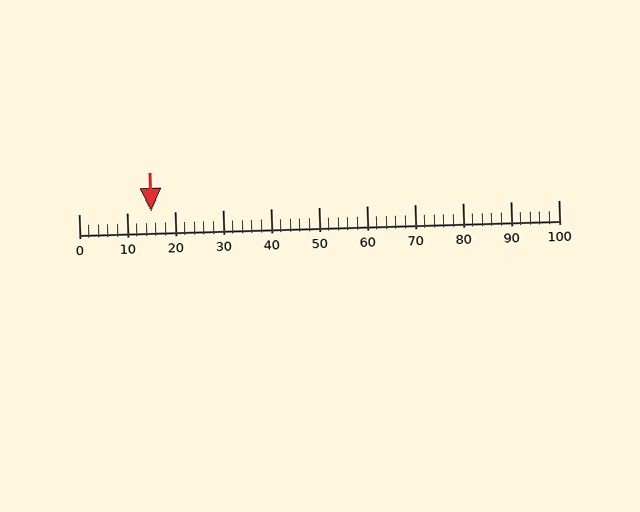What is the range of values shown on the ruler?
The ruler shows values from 0 to 100.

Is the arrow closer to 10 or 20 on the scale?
The arrow is closer to 20.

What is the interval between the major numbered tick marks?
The major tick marks are spaced 10 units apart.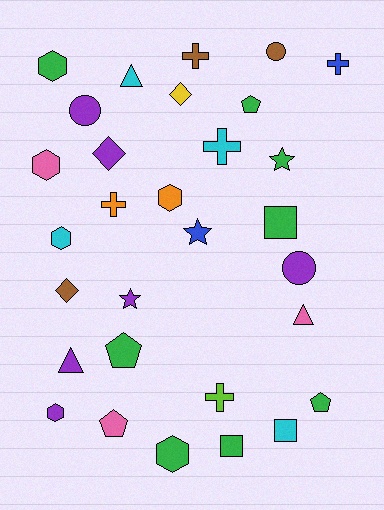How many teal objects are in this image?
There are no teal objects.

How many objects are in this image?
There are 30 objects.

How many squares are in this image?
There are 3 squares.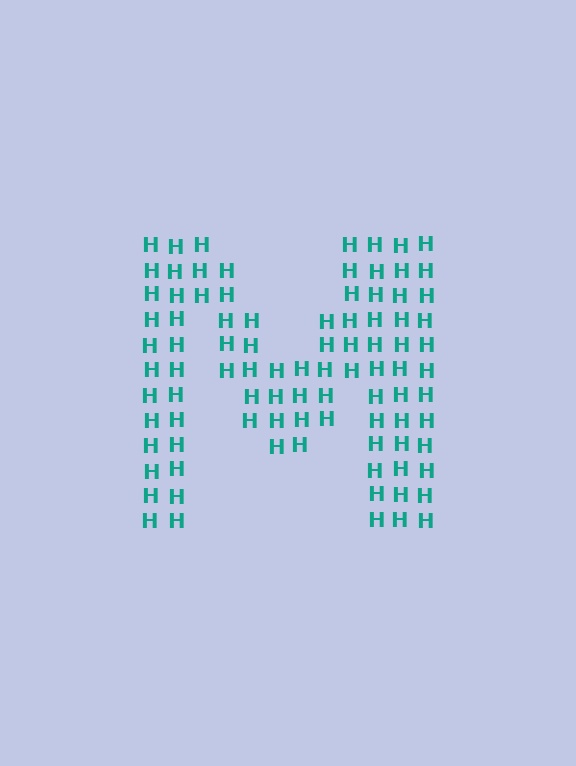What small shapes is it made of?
It is made of small letter H's.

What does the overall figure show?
The overall figure shows the letter M.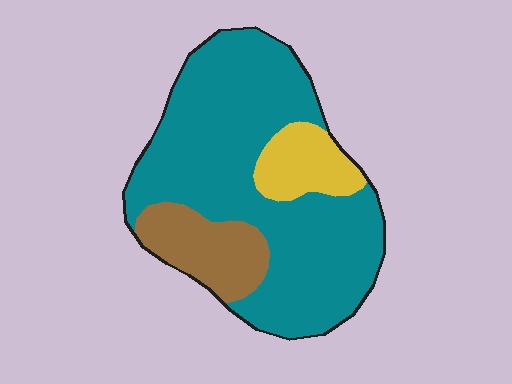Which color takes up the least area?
Yellow, at roughly 10%.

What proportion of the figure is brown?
Brown covers 16% of the figure.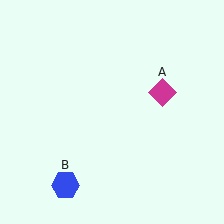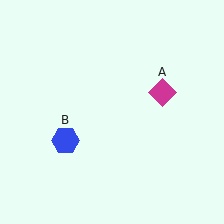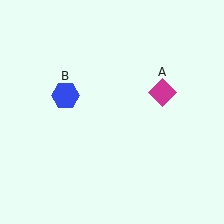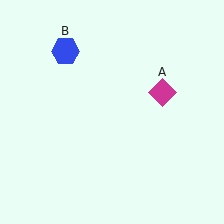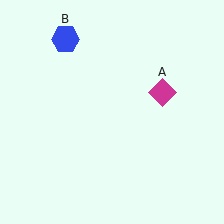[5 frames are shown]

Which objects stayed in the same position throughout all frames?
Magenta diamond (object A) remained stationary.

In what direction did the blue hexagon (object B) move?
The blue hexagon (object B) moved up.